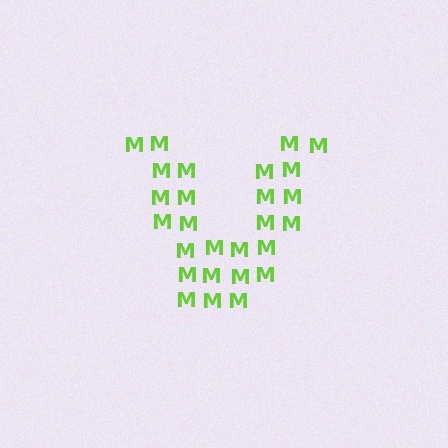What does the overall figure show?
The overall figure shows the letter V.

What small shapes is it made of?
It is made of small letter M's.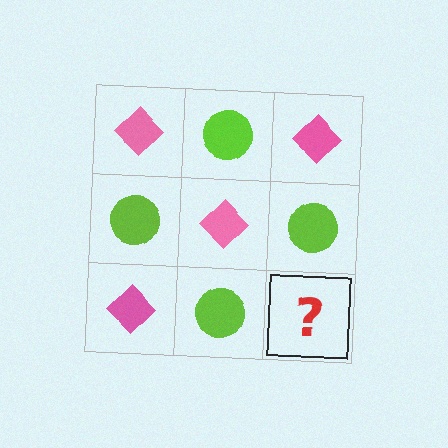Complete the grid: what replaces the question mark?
The question mark should be replaced with a pink diamond.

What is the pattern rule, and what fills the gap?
The rule is that it alternates pink diamond and lime circle in a checkerboard pattern. The gap should be filled with a pink diamond.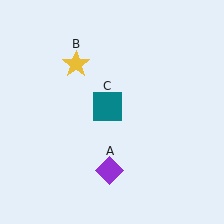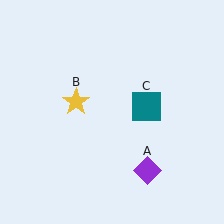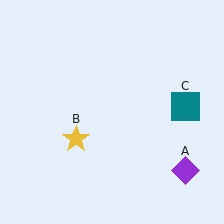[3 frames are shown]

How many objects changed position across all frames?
3 objects changed position: purple diamond (object A), yellow star (object B), teal square (object C).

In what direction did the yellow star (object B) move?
The yellow star (object B) moved down.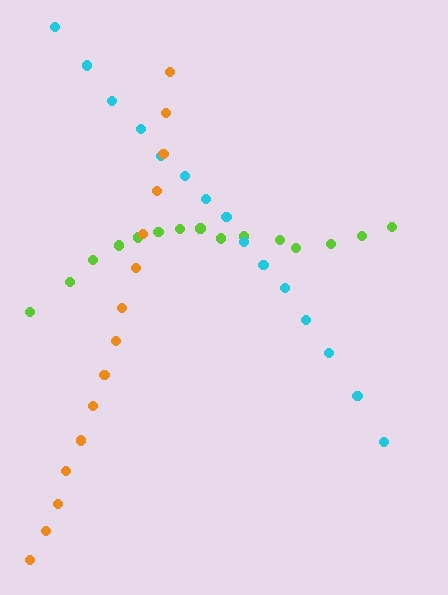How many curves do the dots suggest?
There are 3 distinct paths.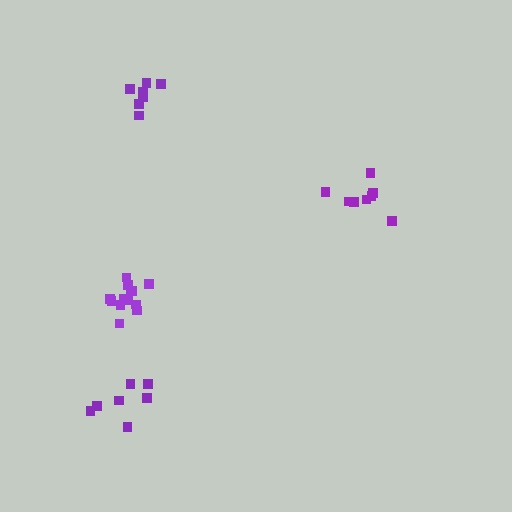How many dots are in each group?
Group 1: 13 dots, Group 2: 8 dots, Group 3: 7 dots, Group 4: 7 dots (35 total).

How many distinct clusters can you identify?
There are 4 distinct clusters.